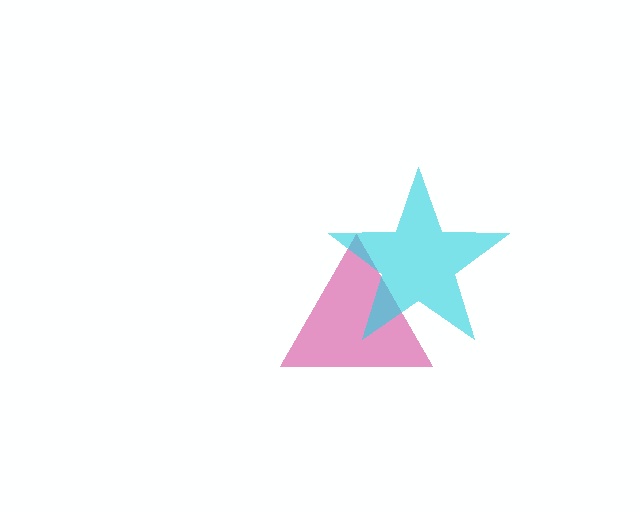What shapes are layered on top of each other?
The layered shapes are: a magenta triangle, a cyan star.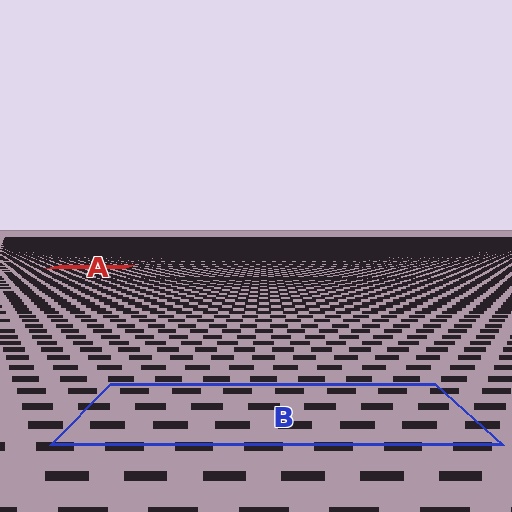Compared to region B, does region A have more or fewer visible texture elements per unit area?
Region A has more texture elements per unit area — they are packed more densely because it is farther away.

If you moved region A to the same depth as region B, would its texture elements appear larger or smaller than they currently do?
They would appear larger. At a closer depth, the same texture elements are projected at a bigger on-screen size.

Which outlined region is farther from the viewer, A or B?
Region A is farther from the viewer — the texture elements inside it appear smaller and more densely packed.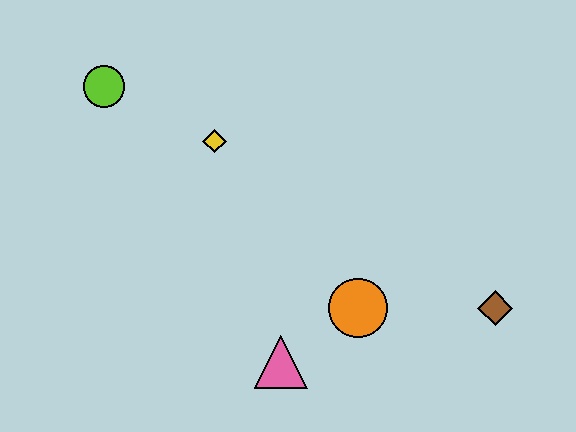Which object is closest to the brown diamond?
The orange circle is closest to the brown diamond.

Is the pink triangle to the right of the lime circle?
Yes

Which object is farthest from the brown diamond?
The lime circle is farthest from the brown diamond.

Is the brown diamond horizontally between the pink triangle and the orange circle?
No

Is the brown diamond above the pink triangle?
Yes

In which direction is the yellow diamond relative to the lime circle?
The yellow diamond is to the right of the lime circle.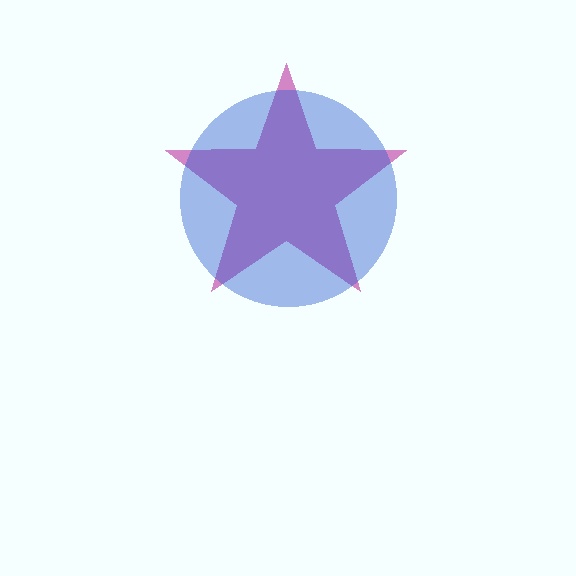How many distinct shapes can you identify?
There are 2 distinct shapes: a magenta star, a blue circle.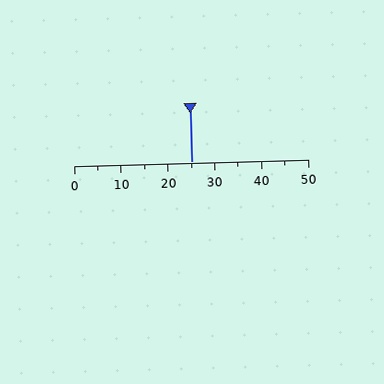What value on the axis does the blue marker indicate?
The marker indicates approximately 25.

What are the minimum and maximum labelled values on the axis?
The axis runs from 0 to 50.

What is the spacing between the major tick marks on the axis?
The major ticks are spaced 10 apart.